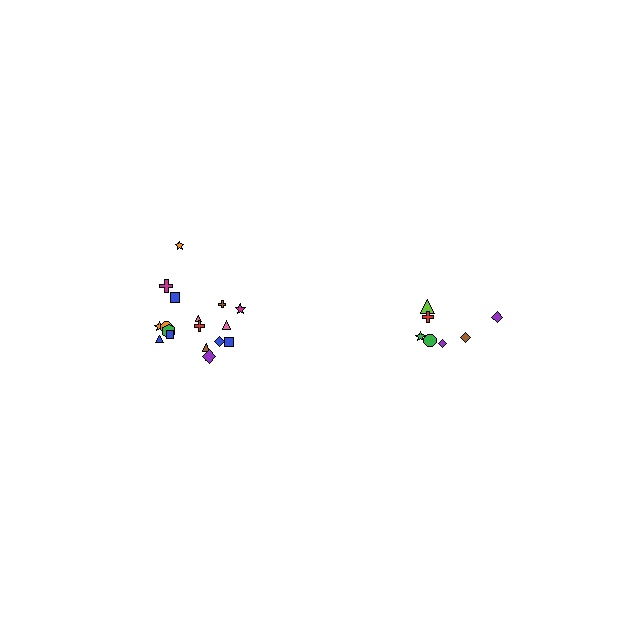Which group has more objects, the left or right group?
The left group.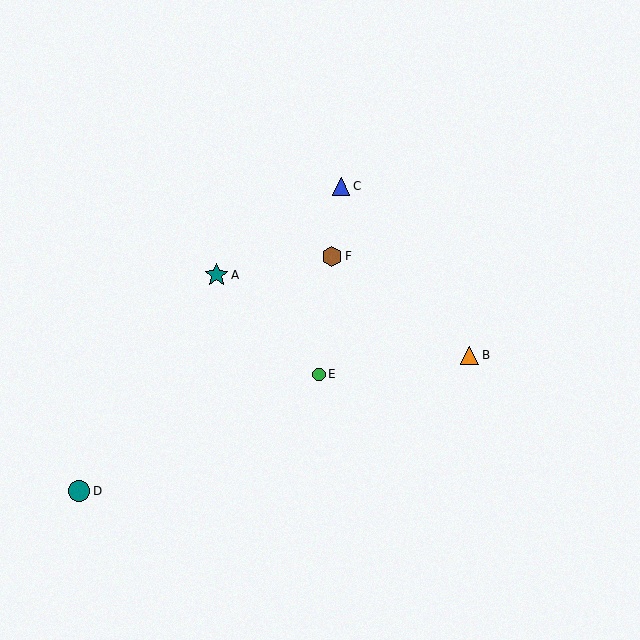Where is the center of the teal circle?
The center of the teal circle is at (79, 491).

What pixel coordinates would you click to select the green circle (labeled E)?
Click at (319, 375) to select the green circle E.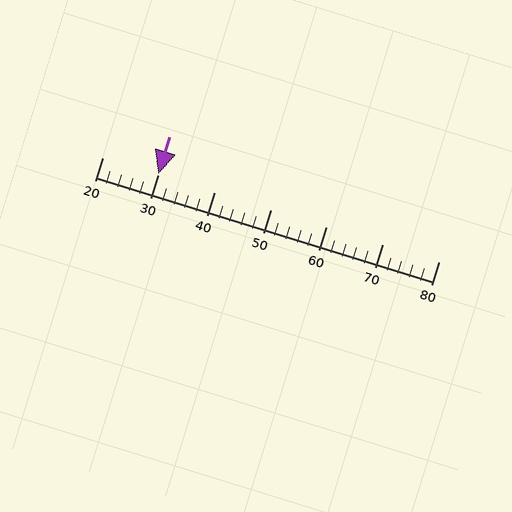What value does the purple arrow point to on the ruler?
The purple arrow points to approximately 30.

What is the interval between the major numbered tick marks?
The major tick marks are spaced 10 units apart.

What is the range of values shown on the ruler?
The ruler shows values from 20 to 80.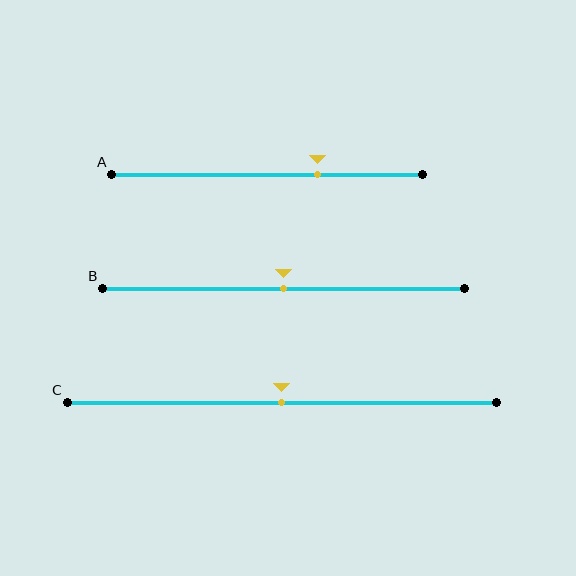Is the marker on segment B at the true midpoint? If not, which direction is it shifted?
Yes, the marker on segment B is at the true midpoint.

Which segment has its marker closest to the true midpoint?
Segment B has its marker closest to the true midpoint.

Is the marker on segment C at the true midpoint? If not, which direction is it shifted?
Yes, the marker on segment C is at the true midpoint.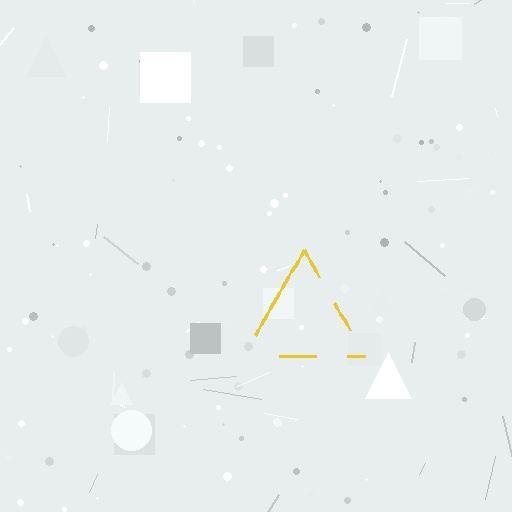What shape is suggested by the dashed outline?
The dashed outline suggests a triangle.